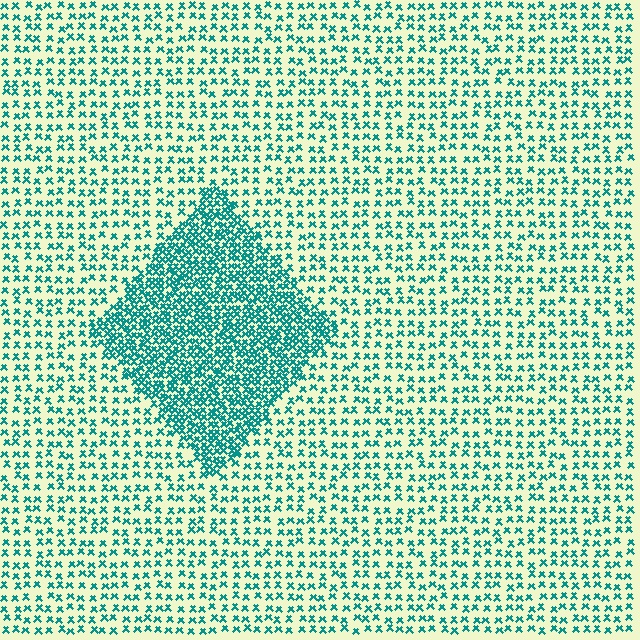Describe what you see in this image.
The image contains small teal elements arranged at two different densities. A diamond-shaped region is visible where the elements are more densely packed than the surrounding area.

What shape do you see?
I see a diamond.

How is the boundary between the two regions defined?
The boundary is defined by a change in element density (approximately 2.5x ratio). All elements are the same color, size, and shape.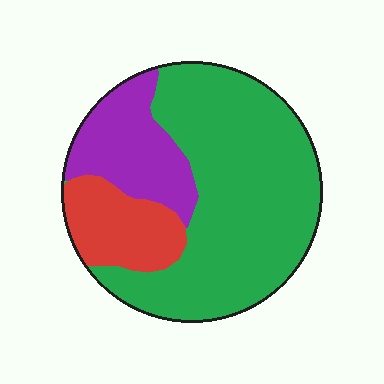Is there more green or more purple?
Green.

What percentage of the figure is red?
Red covers around 15% of the figure.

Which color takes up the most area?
Green, at roughly 65%.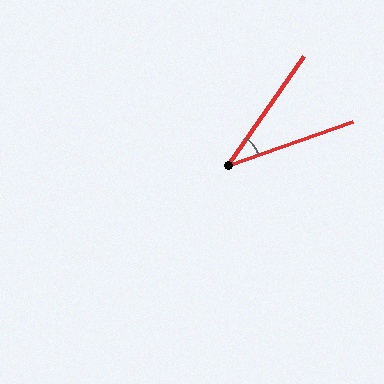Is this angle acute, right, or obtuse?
It is acute.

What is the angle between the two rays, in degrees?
Approximately 36 degrees.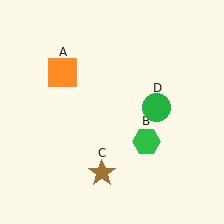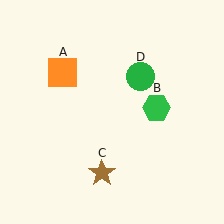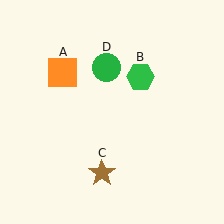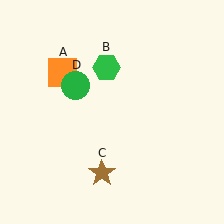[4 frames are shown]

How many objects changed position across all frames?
2 objects changed position: green hexagon (object B), green circle (object D).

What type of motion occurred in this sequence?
The green hexagon (object B), green circle (object D) rotated counterclockwise around the center of the scene.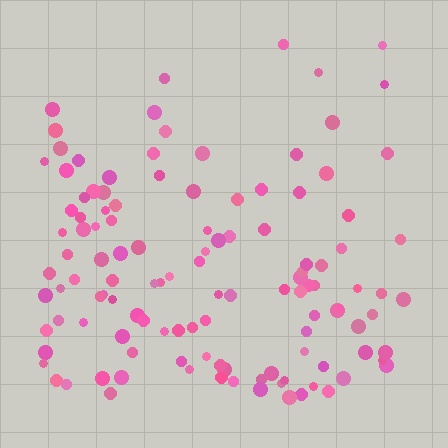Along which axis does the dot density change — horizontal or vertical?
Vertical.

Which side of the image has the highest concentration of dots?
The bottom.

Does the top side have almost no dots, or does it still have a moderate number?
Still a moderate number, just noticeably fewer than the bottom.